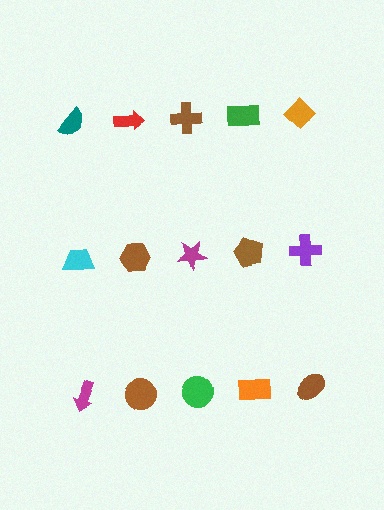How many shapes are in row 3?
5 shapes.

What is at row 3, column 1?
A magenta arrow.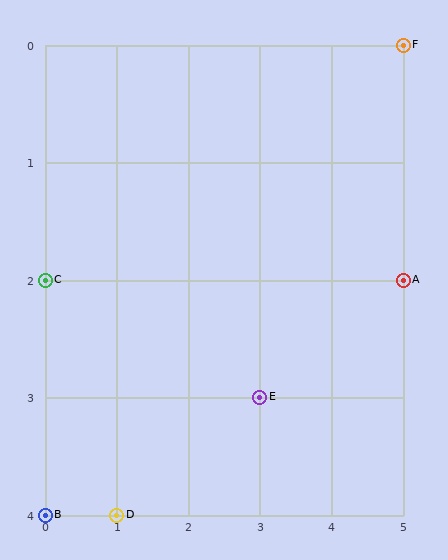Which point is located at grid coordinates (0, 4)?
Point B is at (0, 4).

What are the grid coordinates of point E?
Point E is at grid coordinates (3, 3).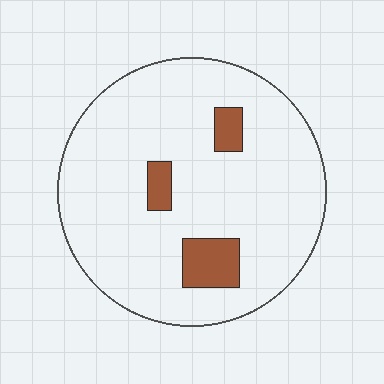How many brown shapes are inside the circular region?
3.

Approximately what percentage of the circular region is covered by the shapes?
Approximately 10%.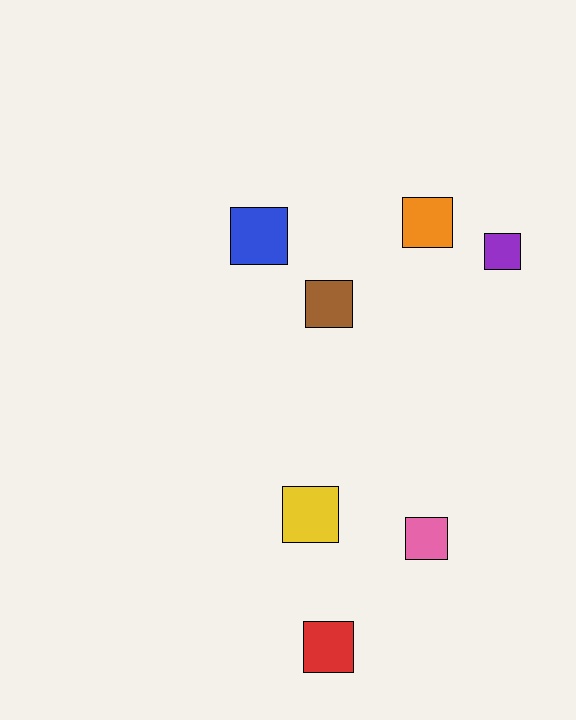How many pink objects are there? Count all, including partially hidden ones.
There is 1 pink object.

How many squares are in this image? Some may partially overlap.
There are 7 squares.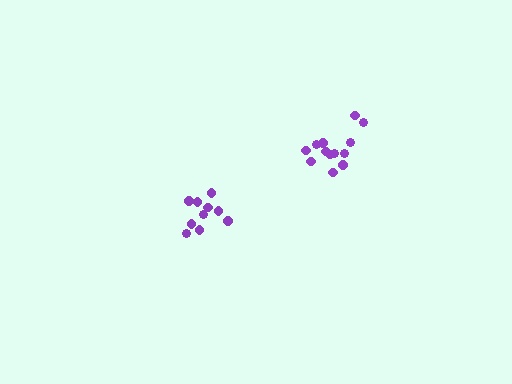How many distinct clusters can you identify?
There are 2 distinct clusters.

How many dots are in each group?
Group 1: 13 dots, Group 2: 10 dots (23 total).